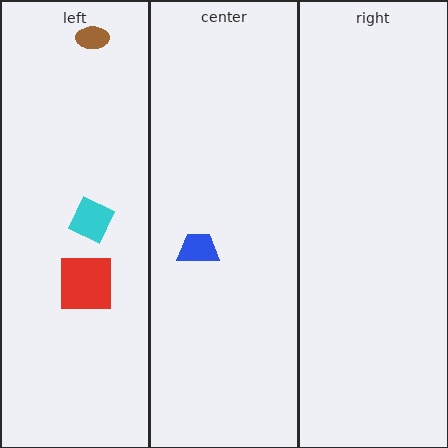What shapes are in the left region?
The brown ellipse, the red square, the cyan diamond.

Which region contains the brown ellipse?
The left region.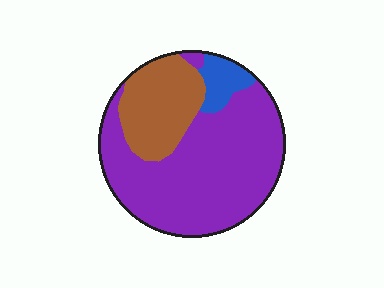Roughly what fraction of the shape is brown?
Brown covers around 25% of the shape.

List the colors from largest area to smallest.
From largest to smallest: purple, brown, blue.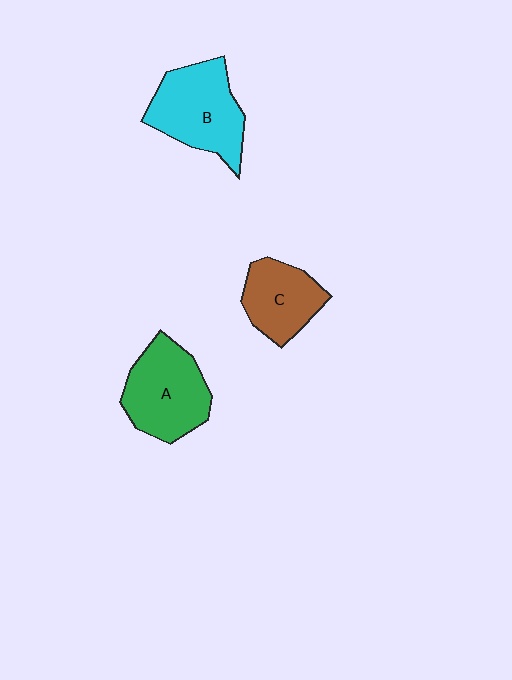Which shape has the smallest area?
Shape C (brown).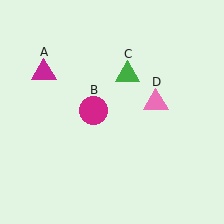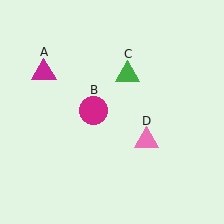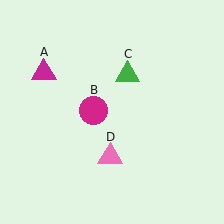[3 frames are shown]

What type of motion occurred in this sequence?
The pink triangle (object D) rotated clockwise around the center of the scene.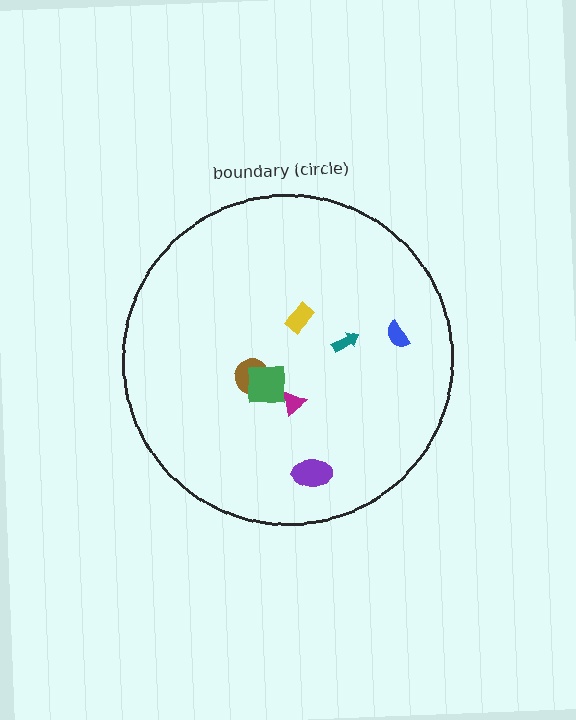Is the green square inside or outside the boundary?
Inside.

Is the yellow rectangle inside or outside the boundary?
Inside.